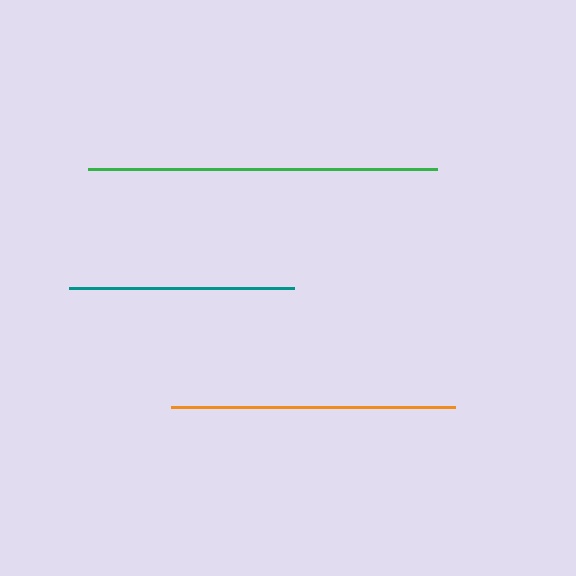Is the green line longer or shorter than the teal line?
The green line is longer than the teal line.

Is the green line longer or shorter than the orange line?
The green line is longer than the orange line.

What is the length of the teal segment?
The teal segment is approximately 225 pixels long.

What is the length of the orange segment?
The orange segment is approximately 284 pixels long.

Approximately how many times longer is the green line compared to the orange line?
The green line is approximately 1.2 times the length of the orange line.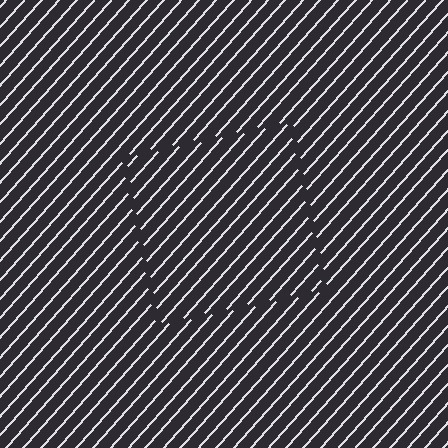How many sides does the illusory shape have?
4 sides — the line-ends trace a square.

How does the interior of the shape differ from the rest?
The interior of the shape contains the same grating, shifted by half a period — the contour is defined by the phase discontinuity where line-ends from the inner and outer gratings abut.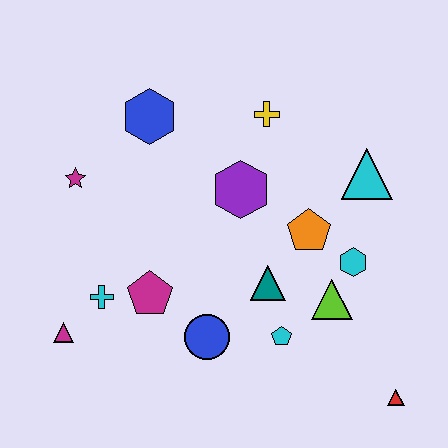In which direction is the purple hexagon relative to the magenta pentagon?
The purple hexagon is above the magenta pentagon.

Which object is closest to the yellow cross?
The purple hexagon is closest to the yellow cross.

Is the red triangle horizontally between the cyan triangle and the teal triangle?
No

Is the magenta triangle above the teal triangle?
No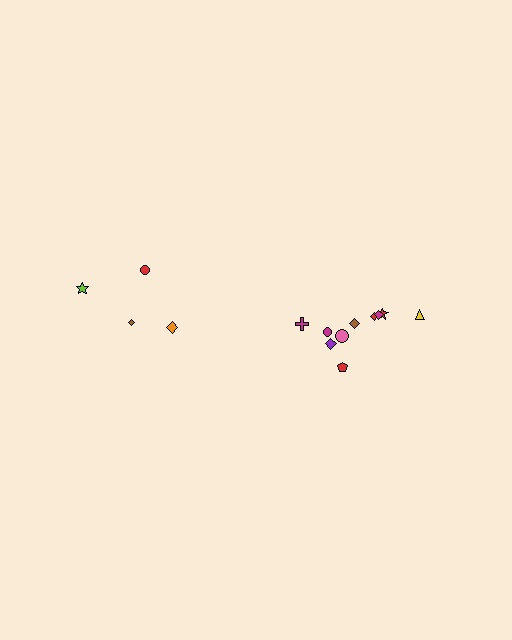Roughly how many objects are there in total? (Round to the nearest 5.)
Roughly 15 objects in total.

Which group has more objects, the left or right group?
The right group.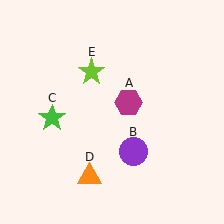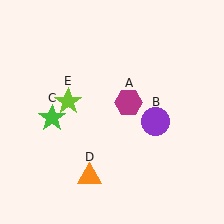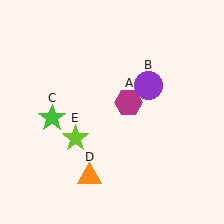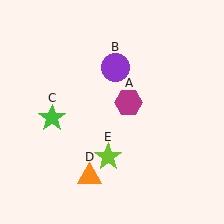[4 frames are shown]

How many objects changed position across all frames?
2 objects changed position: purple circle (object B), lime star (object E).